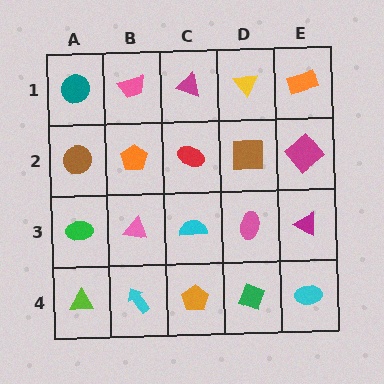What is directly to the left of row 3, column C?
A pink triangle.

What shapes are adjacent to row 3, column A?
A brown circle (row 2, column A), a lime triangle (row 4, column A), a pink triangle (row 3, column B).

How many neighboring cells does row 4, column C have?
3.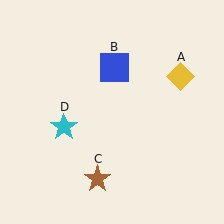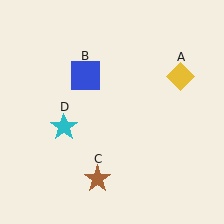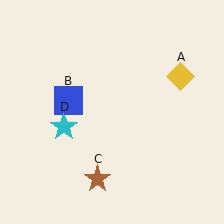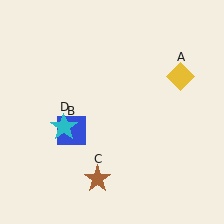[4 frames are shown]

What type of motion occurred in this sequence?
The blue square (object B) rotated counterclockwise around the center of the scene.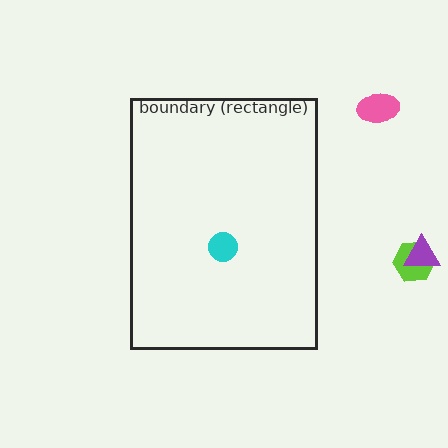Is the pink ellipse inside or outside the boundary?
Outside.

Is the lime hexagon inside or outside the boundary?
Outside.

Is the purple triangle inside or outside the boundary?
Outside.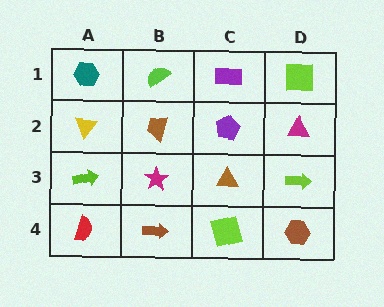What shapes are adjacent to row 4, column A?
A lime arrow (row 3, column A), a brown arrow (row 4, column B).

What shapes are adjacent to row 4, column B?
A magenta star (row 3, column B), a red semicircle (row 4, column A), a lime square (row 4, column C).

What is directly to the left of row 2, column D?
A purple pentagon.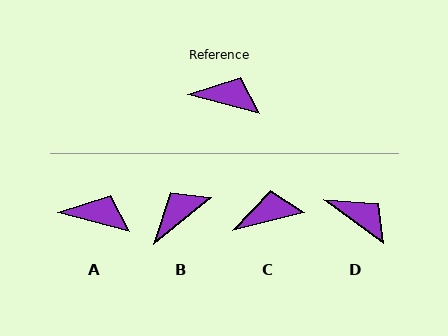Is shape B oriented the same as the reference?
No, it is off by about 53 degrees.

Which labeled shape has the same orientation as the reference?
A.